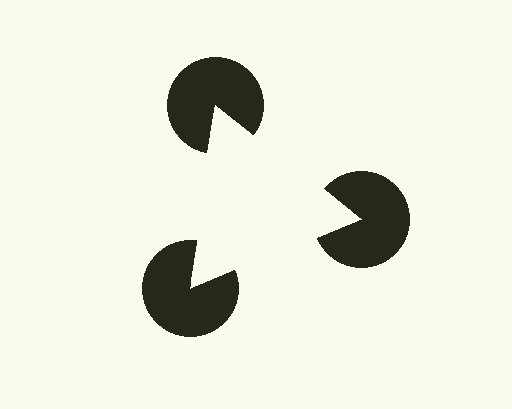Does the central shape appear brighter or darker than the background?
It typically appears slightly brighter than the background, even though no actual brightness change is drawn.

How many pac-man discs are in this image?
There are 3 — one at each vertex of the illusory triangle.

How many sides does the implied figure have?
3 sides.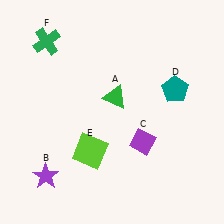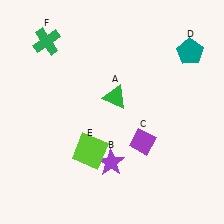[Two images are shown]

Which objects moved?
The objects that moved are: the purple star (B), the teal pentagon (D).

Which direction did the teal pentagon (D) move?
The teal pentagon (D) moved up.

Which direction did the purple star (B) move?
The purple star (B) moved right.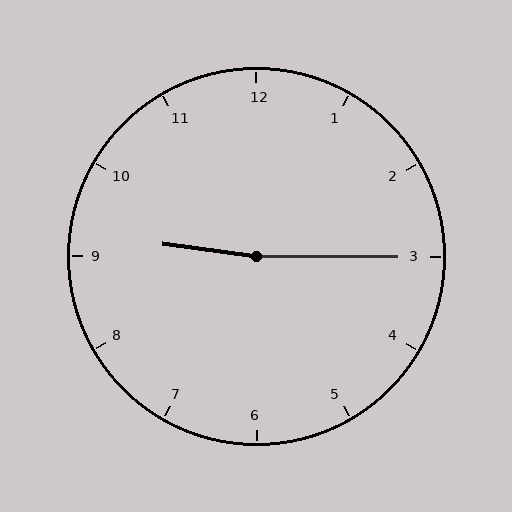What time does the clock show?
9:15.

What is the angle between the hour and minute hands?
Approximately 172 degrees.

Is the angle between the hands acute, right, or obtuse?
It is obtuse.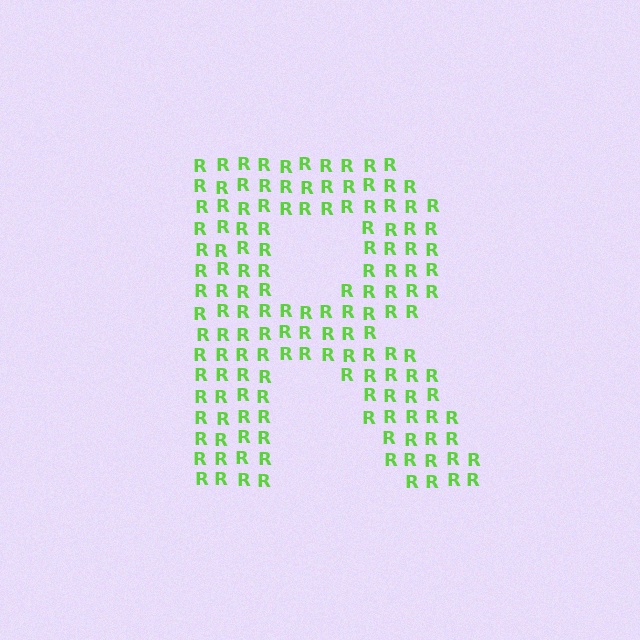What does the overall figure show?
The overall figure shows the letter R.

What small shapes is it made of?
It is made of small letter R's.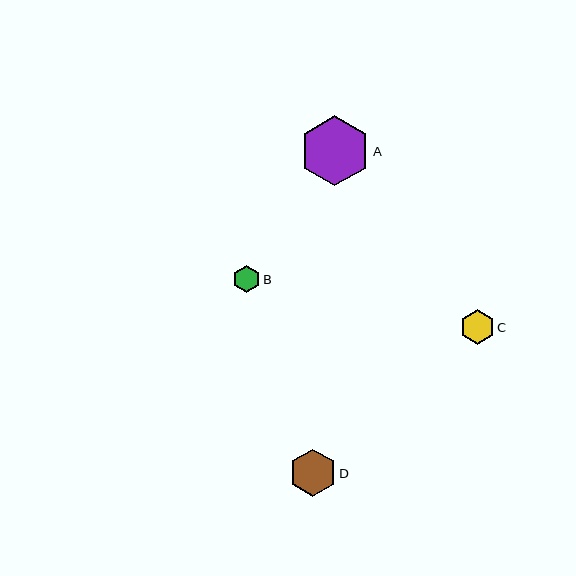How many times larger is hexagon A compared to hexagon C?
Hexagon A is approximately 2.0 times the size of hexagon C.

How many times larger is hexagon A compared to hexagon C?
Hexagon A is approximately 2.0 times the size of hexagon C.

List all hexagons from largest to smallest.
From largest to smallest: A, D, C, B.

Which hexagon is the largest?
Hexagon A is the largest with a size of approximately 70 pixels.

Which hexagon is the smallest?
Hexagon B is the smallest with a size of approximately 27 pixels.